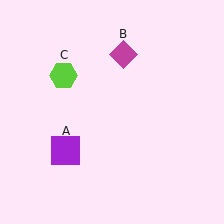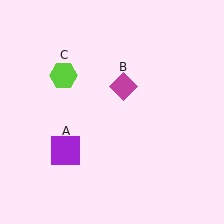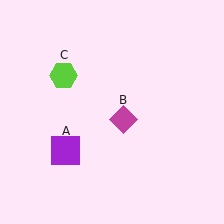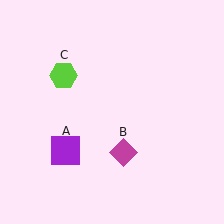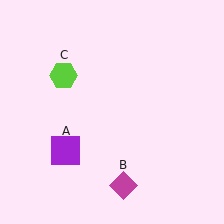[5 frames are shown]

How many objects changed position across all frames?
1 object changed position: magenta diamond (object B).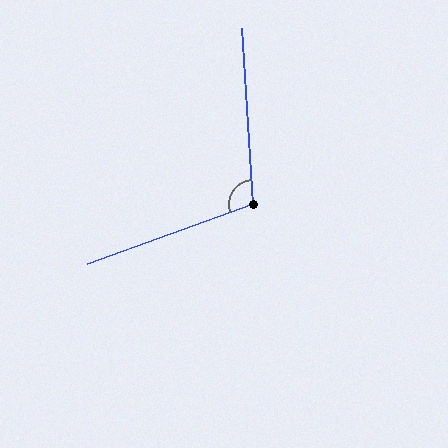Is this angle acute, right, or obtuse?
It is obtuse.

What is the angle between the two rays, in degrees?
Approximately 106 degrees.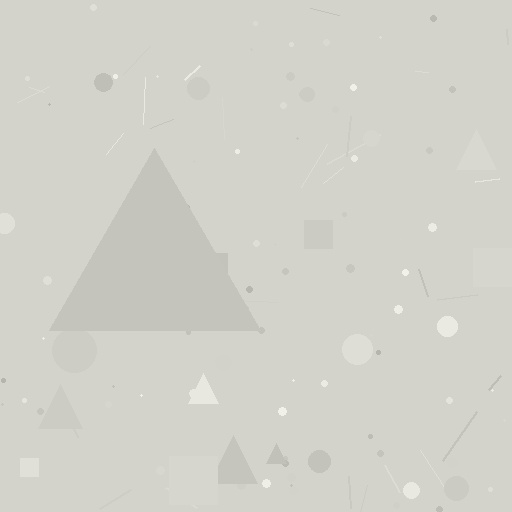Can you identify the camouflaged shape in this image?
The camouflaged shape is a triangle.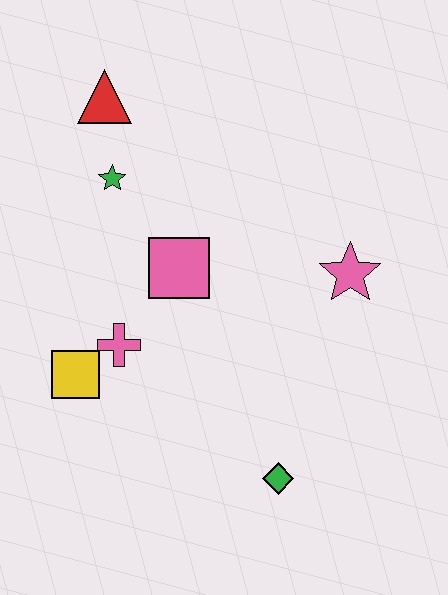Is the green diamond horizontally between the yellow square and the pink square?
No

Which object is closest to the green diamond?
The pink cross is closest to the green diamond.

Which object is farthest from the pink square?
The green diamond is farthest from the pink square.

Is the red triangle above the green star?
Yes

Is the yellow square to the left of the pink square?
Yes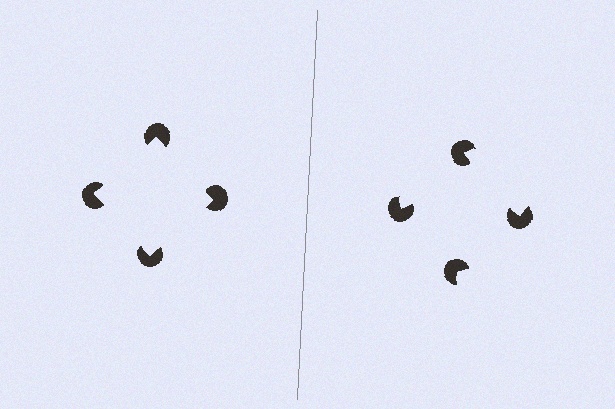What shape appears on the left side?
An illusory square.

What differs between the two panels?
The pac-man discs are positioned identically on both sides; only the wedge orientations differ. On the left they align to a square; on the right they are misaligned.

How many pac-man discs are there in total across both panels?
8 — 4 on each side.